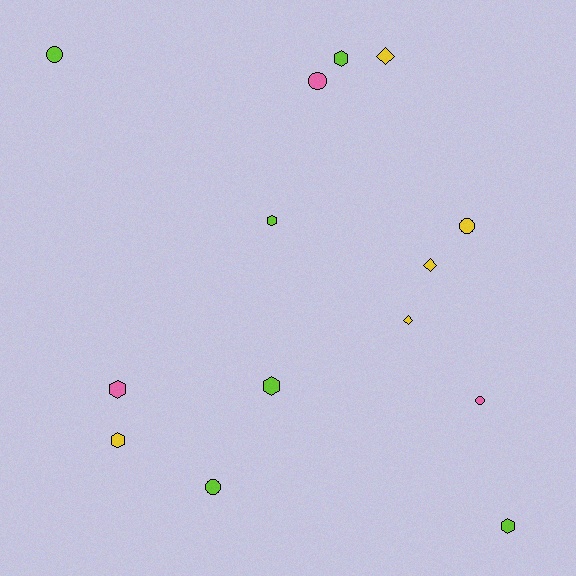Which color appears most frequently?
Lime, with 6 objects.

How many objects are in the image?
There are 14 objects.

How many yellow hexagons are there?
There is 1 yellow hexagon.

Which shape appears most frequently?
Hexagon, with 6 objects.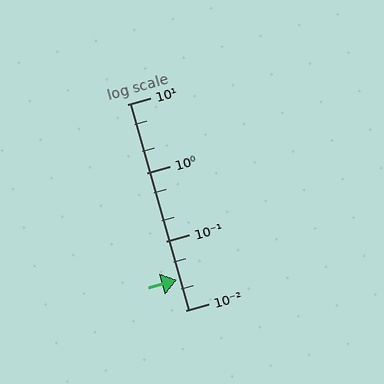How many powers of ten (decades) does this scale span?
The scale spans 3 decades, from 0.01 to 10.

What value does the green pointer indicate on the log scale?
The pointer indicates approximately 0.028.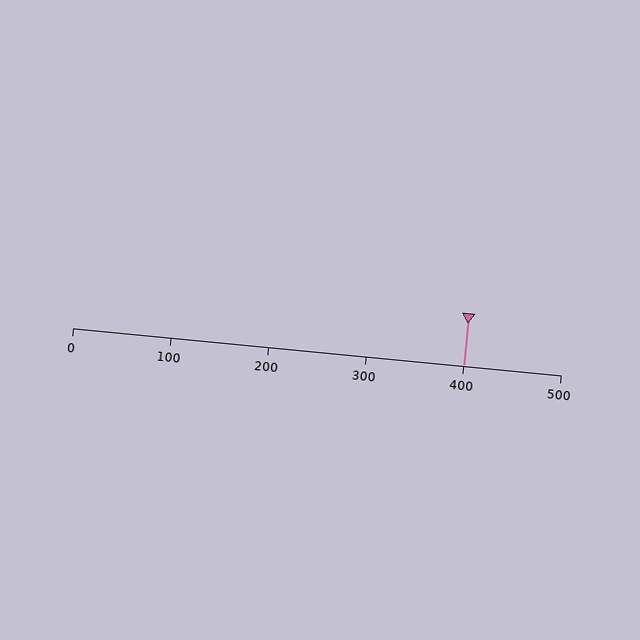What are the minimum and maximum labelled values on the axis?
The axis runs from 0 to 500.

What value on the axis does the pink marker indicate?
The marker indicates approximately 400.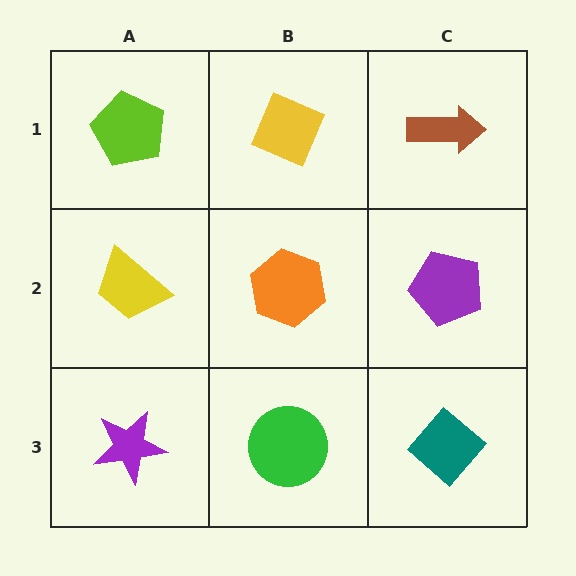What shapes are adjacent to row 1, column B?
An orange hexagon (row 2, column B), a lime pentagon (row 1, column A), a brown arrow (row 1, column C).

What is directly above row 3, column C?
A purple pentagon.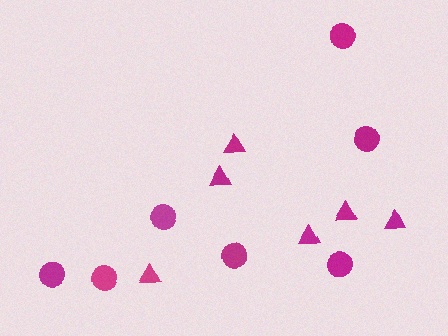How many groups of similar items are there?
There are 2 groups: one group of triangles (6) and one group of circles (7).